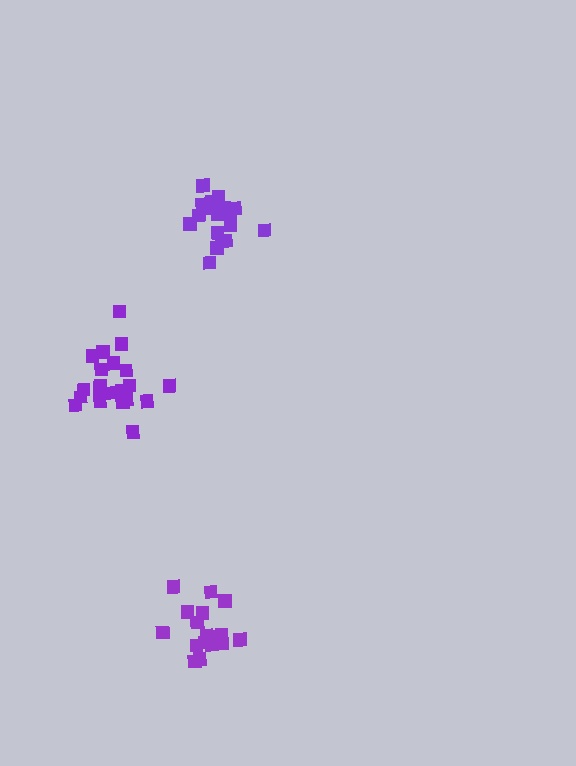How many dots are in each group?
Group 1: 19 dots, Group 2: 18 dots, Group 3: 21 dots (58 total).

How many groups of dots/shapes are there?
There are 3 groups.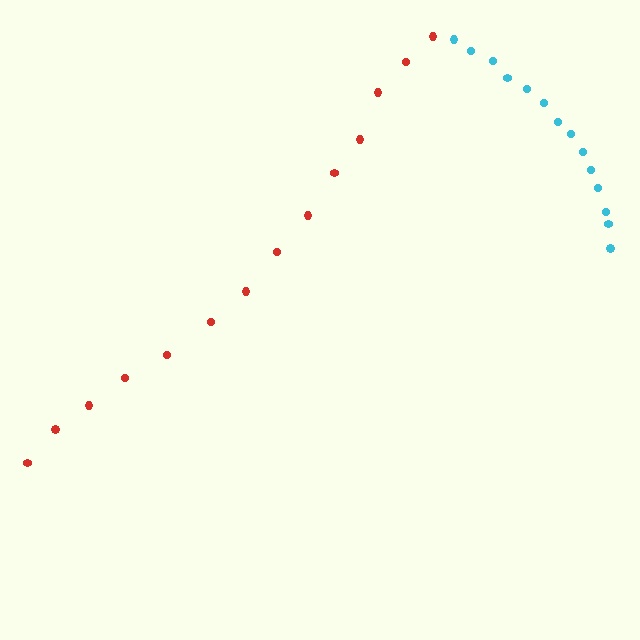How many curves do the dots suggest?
There are 2 distinct paths.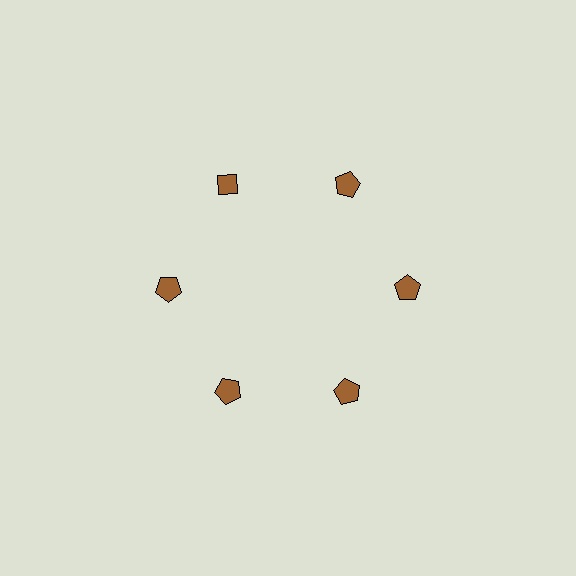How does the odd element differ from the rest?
It has a different shape: diamond instead of pentagon.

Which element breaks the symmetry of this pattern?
The brown diamond at roughly the 11 o'clock position breaks the symmetry. All other shapes are brown pentagons.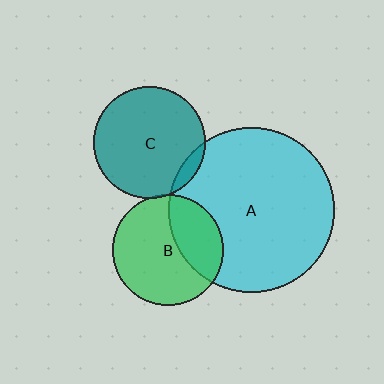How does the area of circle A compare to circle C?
Approximately 2.2 times.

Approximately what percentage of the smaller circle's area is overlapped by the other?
Approximately 5%.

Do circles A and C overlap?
Yes.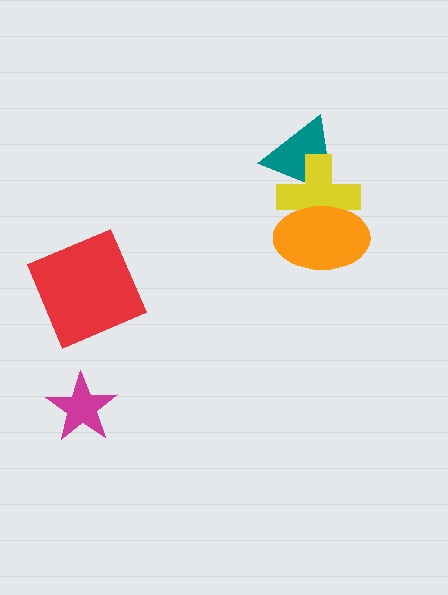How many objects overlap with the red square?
0 objects overlap with the red square.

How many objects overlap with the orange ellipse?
2 objects overlap with the orange ellipse.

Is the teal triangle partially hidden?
Yes, it is partially covered by another shape.